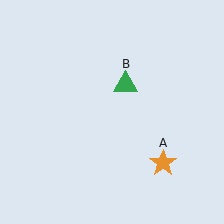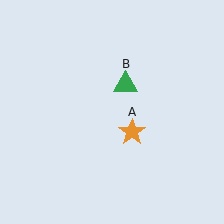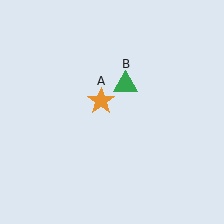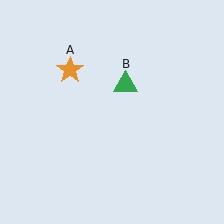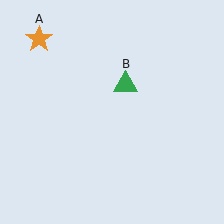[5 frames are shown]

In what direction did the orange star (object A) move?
The orange star (object A) moved up and to the left.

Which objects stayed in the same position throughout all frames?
Green triangle (object B) remained stationary.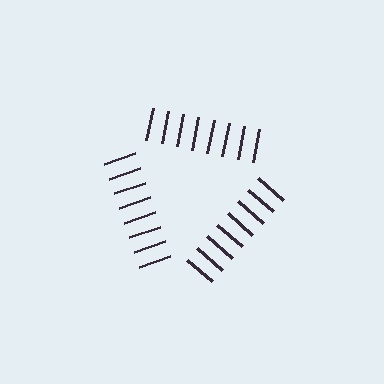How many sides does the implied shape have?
3 sides — the line-ends trace a triangle.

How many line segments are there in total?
24 — 8 along each of the 3 edges.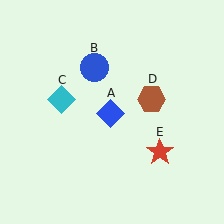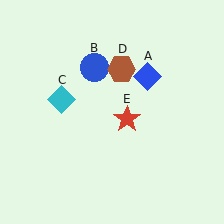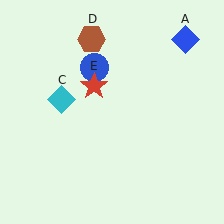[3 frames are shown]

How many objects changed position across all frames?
3 objects changed position: blue diamond (object A), brown hexagon (object D), red star (object E).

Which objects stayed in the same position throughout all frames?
Blue circle (object B) and cyan diamond (object C) remained stationary.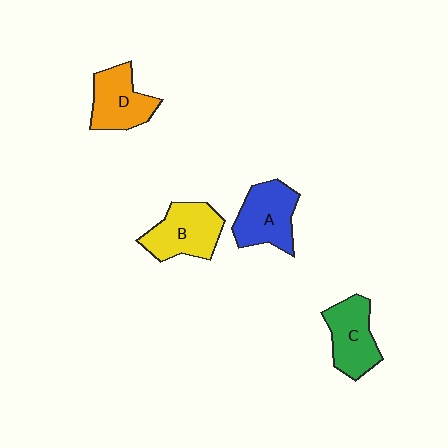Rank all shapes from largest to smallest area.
From largest to smallest: B (yellow), A (blue), C (green), D (orange).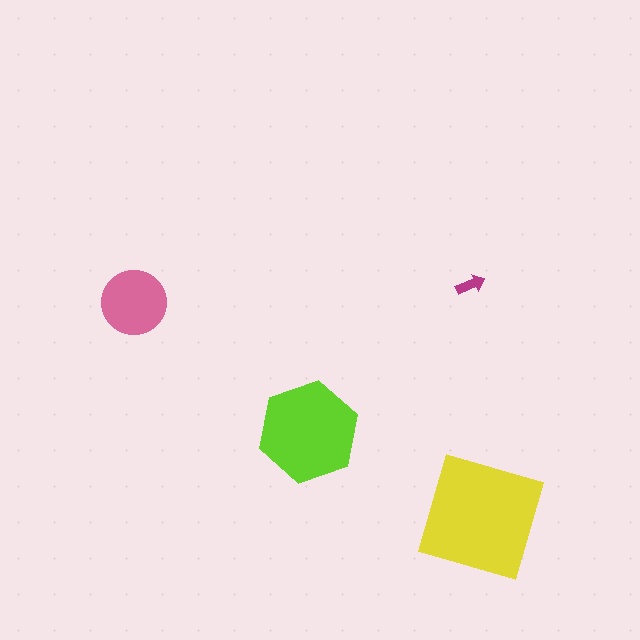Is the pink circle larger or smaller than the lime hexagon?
Smaller.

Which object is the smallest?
The magenta arrow.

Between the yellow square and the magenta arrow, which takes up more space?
The yellow square.